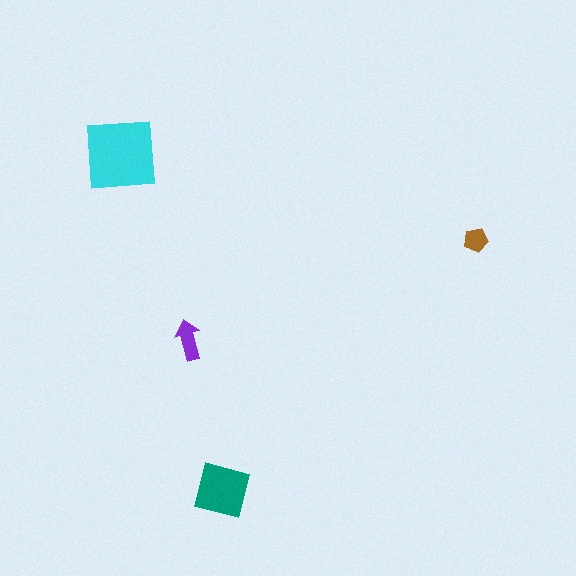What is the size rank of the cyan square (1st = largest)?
1st.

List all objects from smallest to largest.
The brown pentagon, the purple arrow, the teal square, the cyan square.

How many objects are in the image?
There are 4 objects in the image.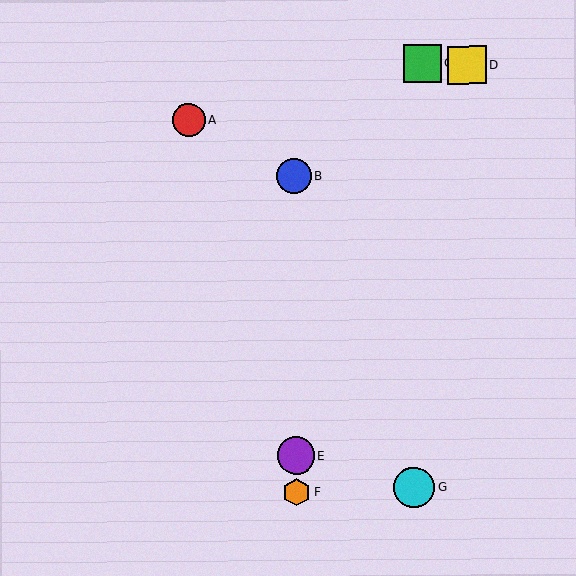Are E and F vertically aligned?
Yes, both are at x≈296.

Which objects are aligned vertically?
Objects B, E, F are aligned vertically.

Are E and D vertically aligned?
No, E is at x≈296 and D is at x≈467.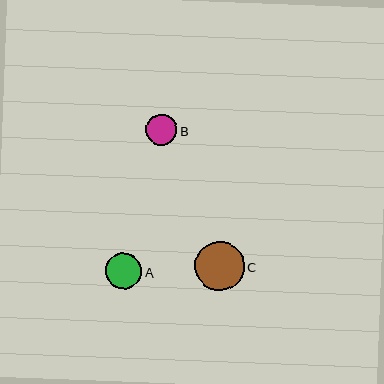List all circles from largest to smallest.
From largest to smallest: C, A, B.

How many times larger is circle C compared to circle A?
Circle C is approximately 1.4 times the size of circle A.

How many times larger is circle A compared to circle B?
Circle A is approximately 1.2 times the size of circle B.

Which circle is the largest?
Circle C is the largest with a size of approximately 49 pixels.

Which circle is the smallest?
Circle B is the smallest with a size of approximately 31 pixels.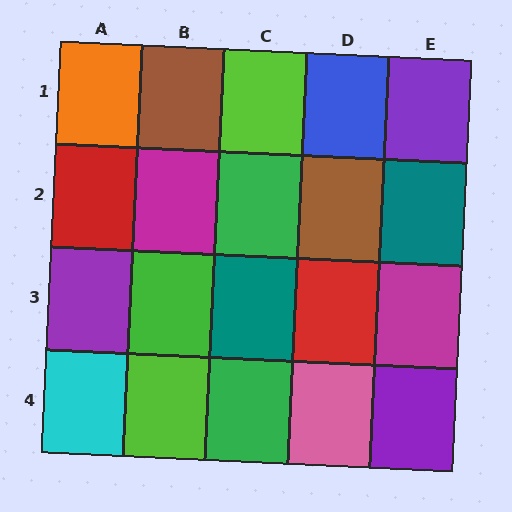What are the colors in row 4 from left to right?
Cyan, lime, green, pink, purple.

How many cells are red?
2 cells are red.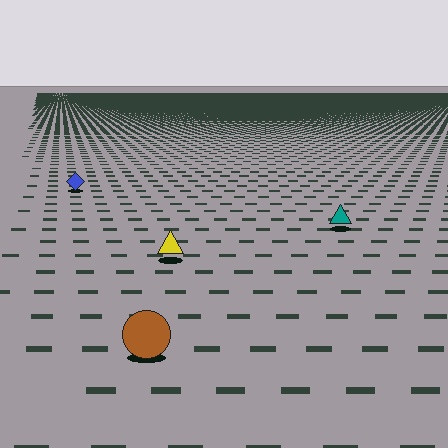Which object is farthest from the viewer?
The blue diamond is farthest from the viewer. It appears smaller and the ground texture around it is denser.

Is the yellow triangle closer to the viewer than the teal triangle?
Yes. The yellow triangle is closer — you can tell from the texture gradient: the ground texture is coarser near it.